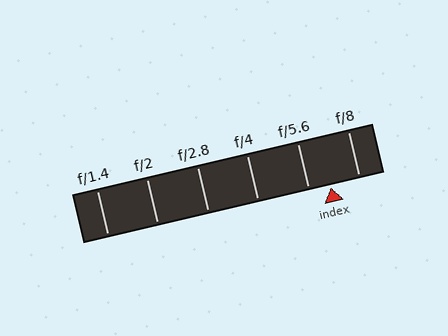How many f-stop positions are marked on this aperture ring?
There are 6 f-stop positions marked.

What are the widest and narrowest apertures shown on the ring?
The widest aperture shown is f/1.4 and the narrowest is f/8.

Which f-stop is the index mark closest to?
The index mark is closest to f/5.6.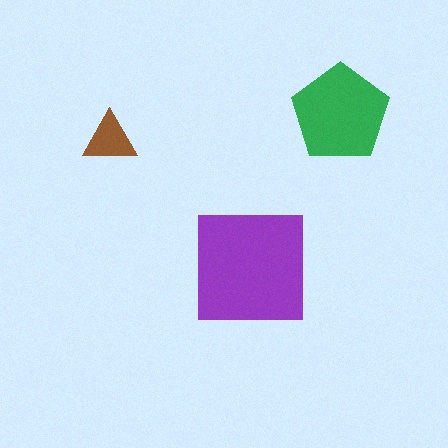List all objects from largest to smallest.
The purple square, the green pentagon, the brown triangle.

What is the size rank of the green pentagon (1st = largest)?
2nd.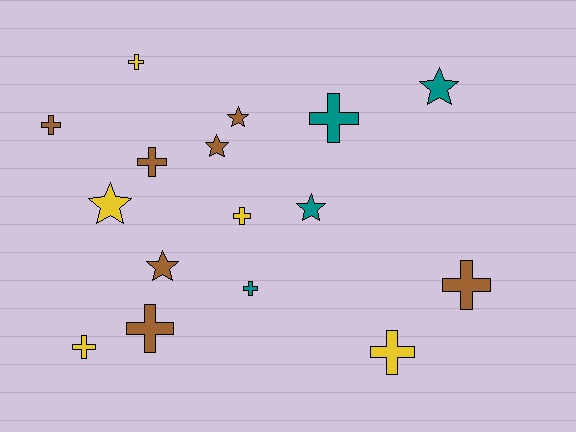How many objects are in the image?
There are 16 objects.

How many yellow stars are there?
There is 1 yellow star.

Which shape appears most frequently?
Cross, with 10 objects.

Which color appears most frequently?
Brown, with 7 objects.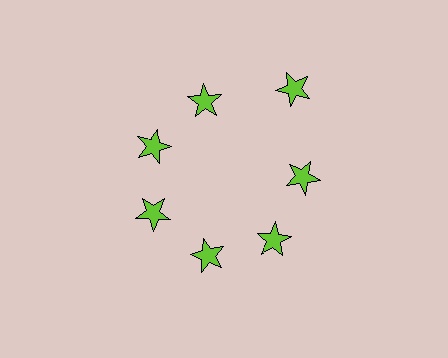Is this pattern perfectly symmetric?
No. The 7 lime stars are arranged in a ring, but one element near the 1 o'clock position is pushed outward from the center, breaking the 7-fold rotational symmetry.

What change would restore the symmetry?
The symmetry would be restored by moving it inward, back onto the ring so that all 7 stars sit at equal angles and equal distance from the center.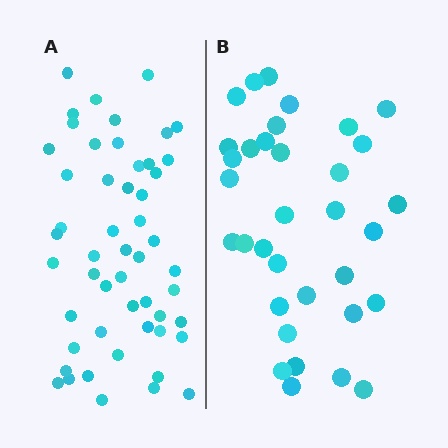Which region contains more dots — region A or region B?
Region A (the left region) has more dots.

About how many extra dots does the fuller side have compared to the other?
Region A has approximately 20 more dots than region B.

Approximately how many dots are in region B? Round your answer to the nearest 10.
About 30 dots. (The exact count is 34, which rounds to 30.)